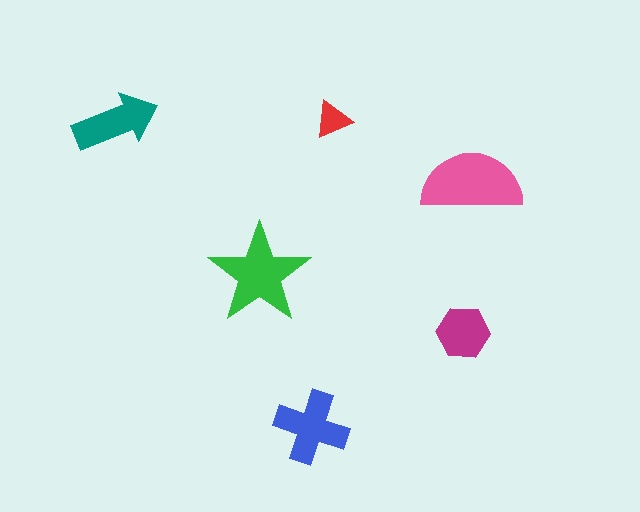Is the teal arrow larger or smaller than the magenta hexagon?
Larger.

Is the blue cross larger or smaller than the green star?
Smaller.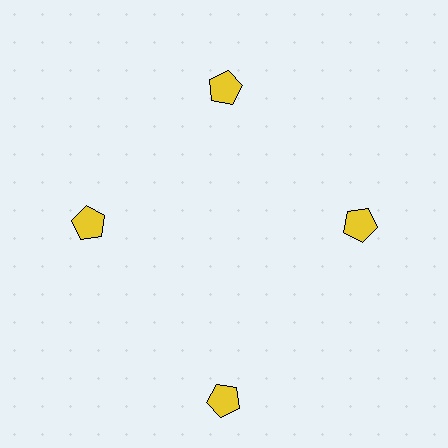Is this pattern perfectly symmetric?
No. The 4 yellow pentagons are arranged in a ring, but one element near the 6 o'clock position is pushed outward from the center, breaking the 4-fold rotational symmetry.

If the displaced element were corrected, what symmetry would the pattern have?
It would have 4-fold rotational symmetry — the pattern would map onto itself every 90 degrees.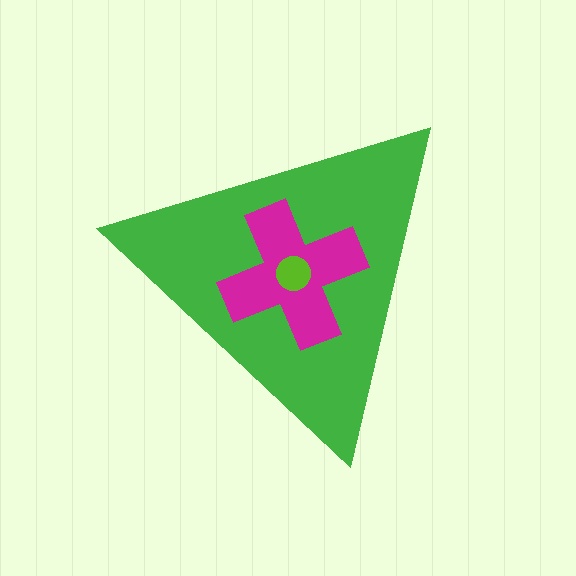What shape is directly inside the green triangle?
The magenta cross.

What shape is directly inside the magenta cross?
The lime circle.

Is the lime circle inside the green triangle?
Yes.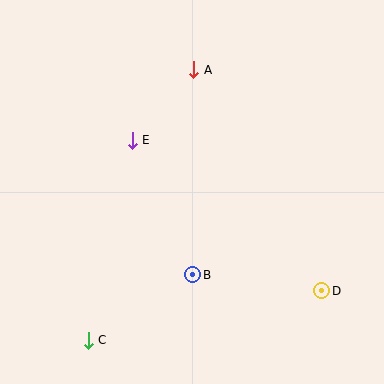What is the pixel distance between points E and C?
The distance between E and C is 205 pixels.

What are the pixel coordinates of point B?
Point B is at (193, 275).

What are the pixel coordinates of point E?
Point E is at (132, 140).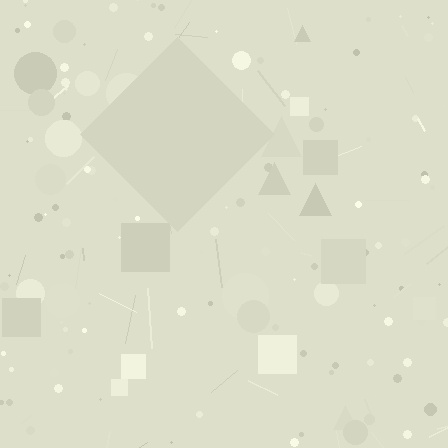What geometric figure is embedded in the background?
A diamond is embedded in the background.